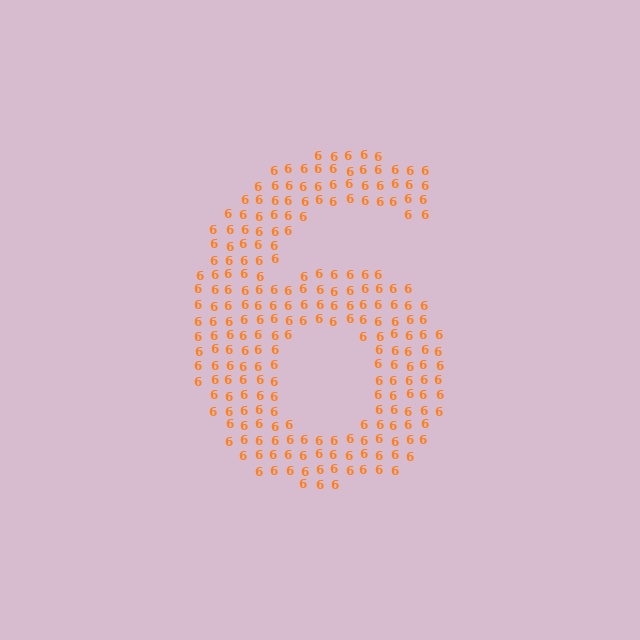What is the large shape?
The large shape is the digit 6.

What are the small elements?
The small elements are digit 6's.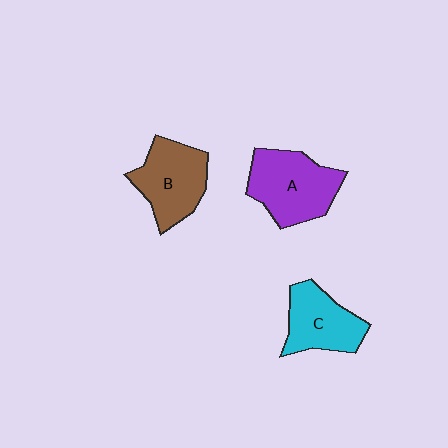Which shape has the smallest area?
Shape C (cyan).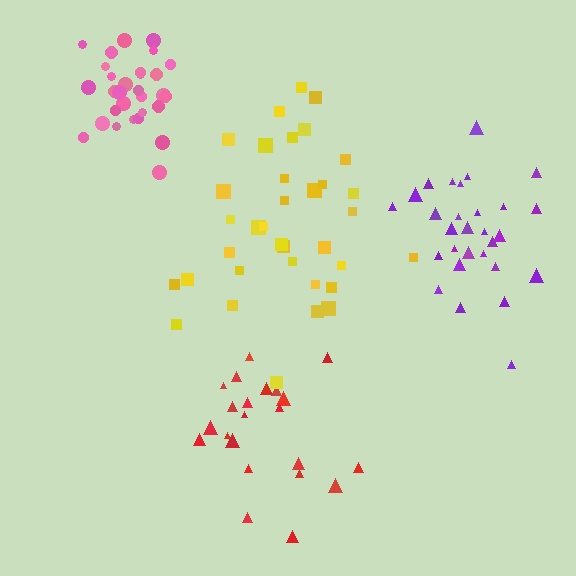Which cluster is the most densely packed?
Pink.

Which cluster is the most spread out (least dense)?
Yellow.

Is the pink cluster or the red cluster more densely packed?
Pink.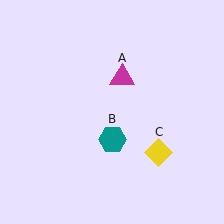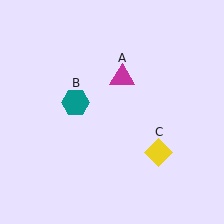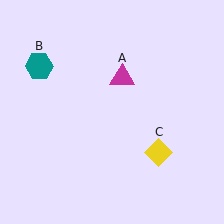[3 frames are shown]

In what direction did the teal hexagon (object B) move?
The teal hexagon (object B) moved up and to the left.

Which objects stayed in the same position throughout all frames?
Magenta triangle (object A) and yellow diamond (object C) remained stationary.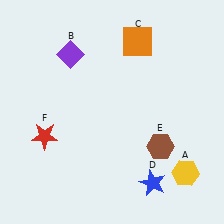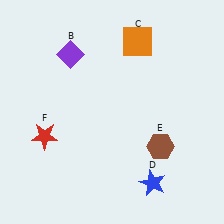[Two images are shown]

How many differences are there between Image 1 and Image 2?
There is 1 difference between the two images.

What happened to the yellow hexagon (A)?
The yellow hexagon (A) was removed in Image 2. It was in the bottom-right area of Image 1.